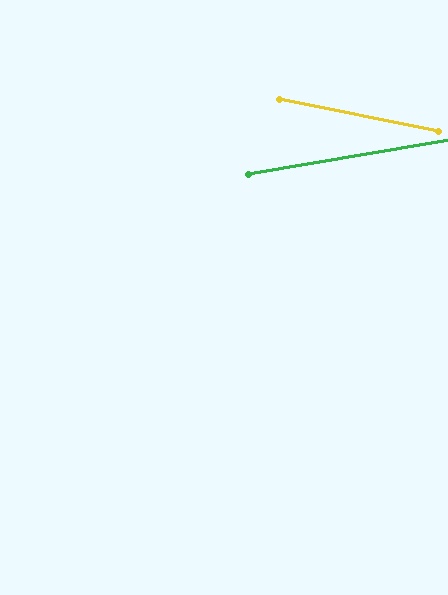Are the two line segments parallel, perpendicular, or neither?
Neither parallel nor perpendicular — they differ by about 21°.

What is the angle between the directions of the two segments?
Approximately 21 degrees.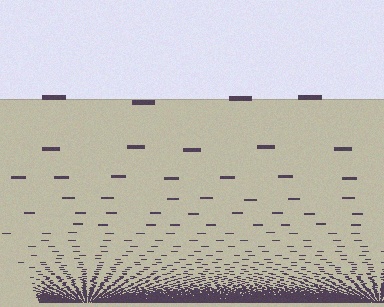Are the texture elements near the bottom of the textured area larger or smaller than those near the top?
Smaller. The gradient is inverted — elements near the bottom are smaller and denser.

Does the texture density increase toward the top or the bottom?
Density increases toward the bottom.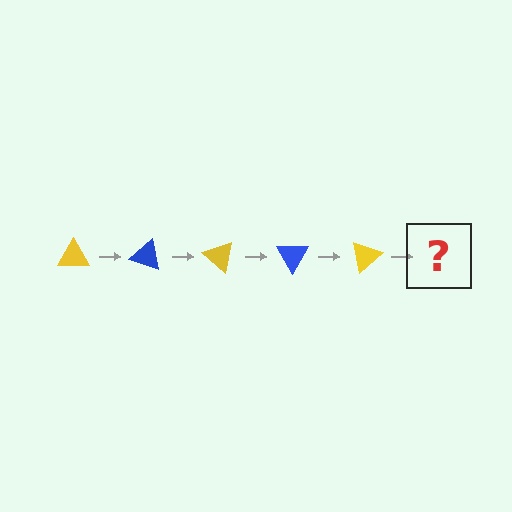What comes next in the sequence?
The next element should be a blue triangle, rotated 100 degrees from the start.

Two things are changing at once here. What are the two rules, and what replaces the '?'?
The two rules are that it rotates 20 degrees each step and the color cycles through yellow and blue. The '?' should be a blue triangle, rotated 100 degrees from the start.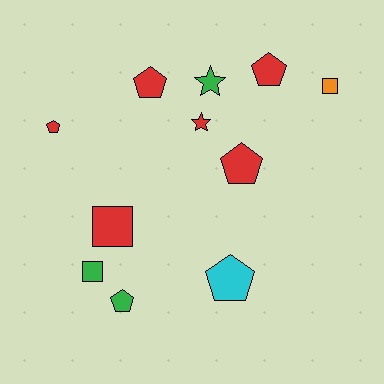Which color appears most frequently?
Red, with 6 objects.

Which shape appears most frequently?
Pentagon, with 6 objects.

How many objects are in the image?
There are 11 objects.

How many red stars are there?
There is 1 red star.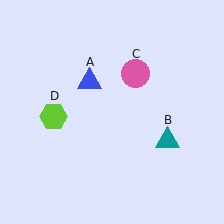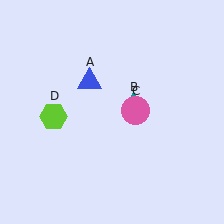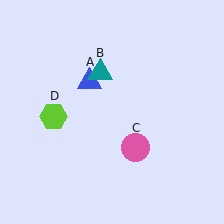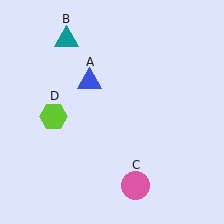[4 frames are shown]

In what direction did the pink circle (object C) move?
The pink circle (object C) moved down.